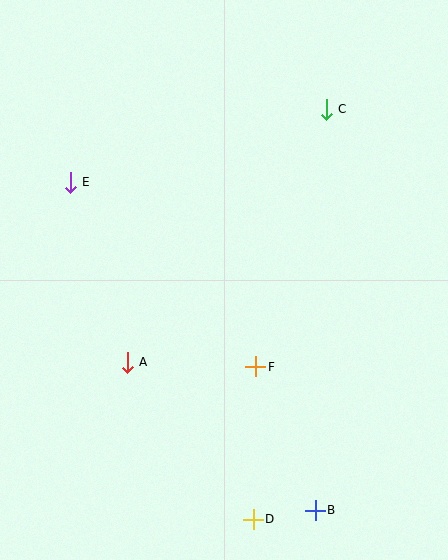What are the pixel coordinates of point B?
Point B is at (315, 510).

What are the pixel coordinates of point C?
Point C is at (326, 109).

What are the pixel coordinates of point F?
Point F is at (256, 367).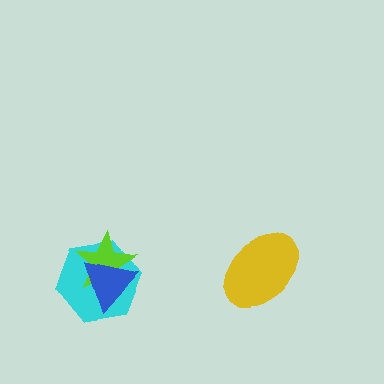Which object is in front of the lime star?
The blue triangle is in front of the lime star.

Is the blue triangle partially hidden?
No, no other shape covers it.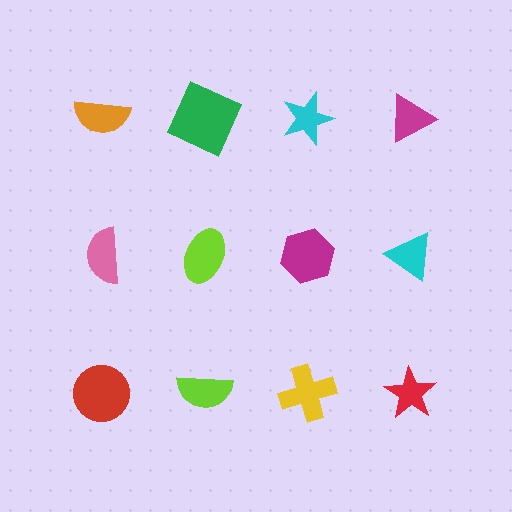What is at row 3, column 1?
A red circle.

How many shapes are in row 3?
4 shapes.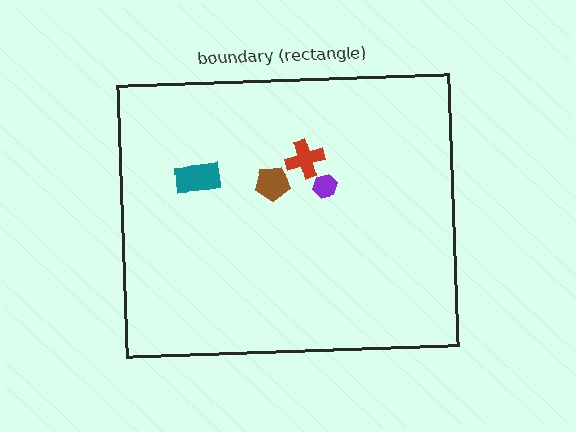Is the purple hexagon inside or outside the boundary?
Inside.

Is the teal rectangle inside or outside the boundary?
Inside.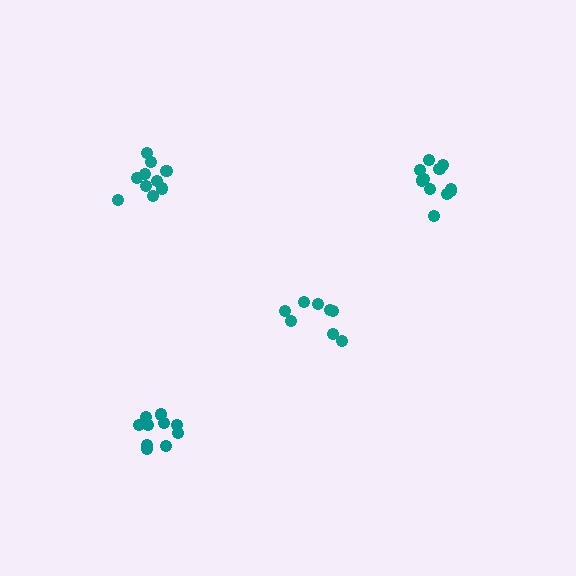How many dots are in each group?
Group 1: 8 dots, Group 2: 11 dots, Group 3: 10 dots, Group 4: 11 dots (40 total).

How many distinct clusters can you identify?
There are 4 distinct clusters.